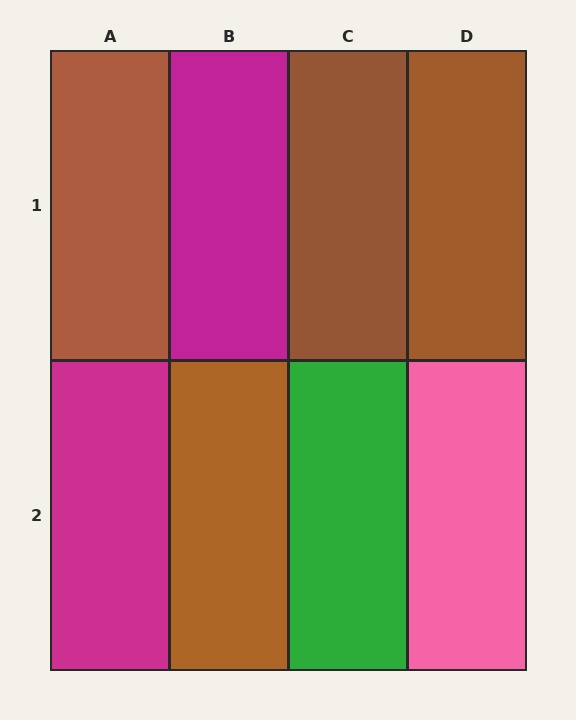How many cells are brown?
4 cells are brown.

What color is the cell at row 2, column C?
Green.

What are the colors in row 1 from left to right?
Brown, magenta, brown, brown.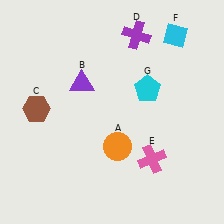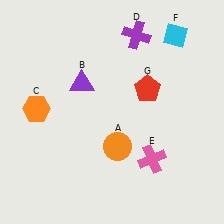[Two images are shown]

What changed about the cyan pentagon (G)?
In Image 1, G is cyan. In Image 2, it changed to red.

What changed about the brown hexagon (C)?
In Image 1, C is brown. In Image 2, it changed to orange.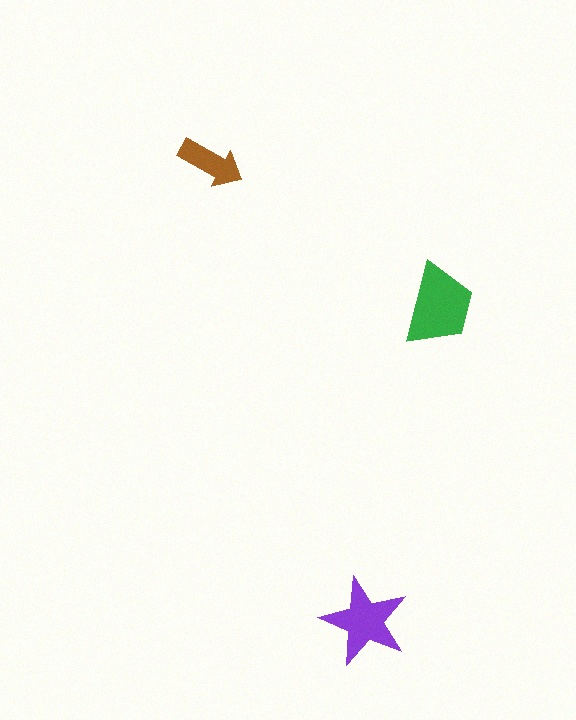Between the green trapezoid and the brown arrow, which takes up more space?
The green trapezoid.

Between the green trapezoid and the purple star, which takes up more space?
The green trapezoid.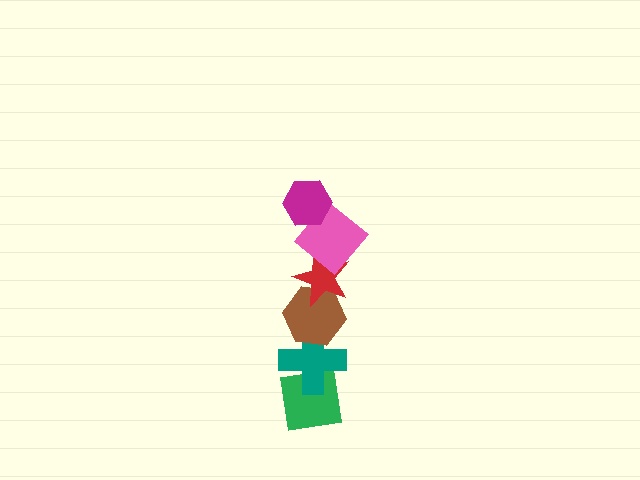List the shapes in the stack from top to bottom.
From top to bottom: the magenta hexagon, the pink diamond, the red star, the brown hexagon, the teal cross, the green square.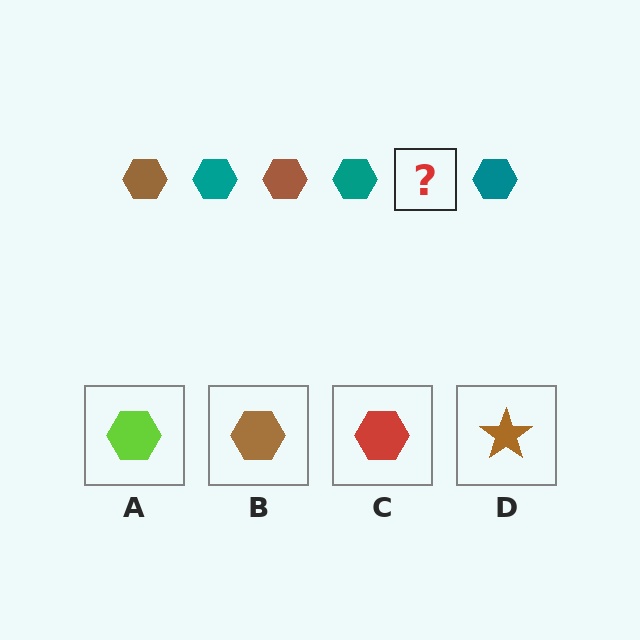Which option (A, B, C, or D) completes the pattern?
B.